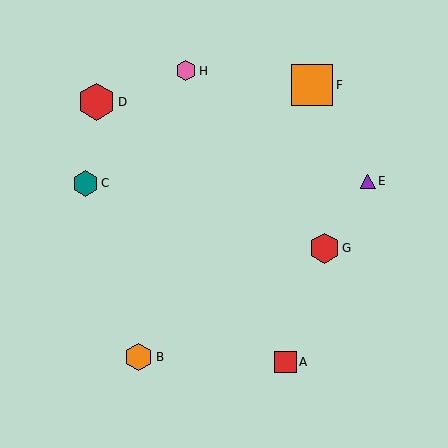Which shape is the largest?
The orange square (labeled F) is the largest.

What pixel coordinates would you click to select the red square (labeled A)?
Click at (286, 362) to select the red square A.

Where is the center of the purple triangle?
The center of the purple triangle is at (368, 181).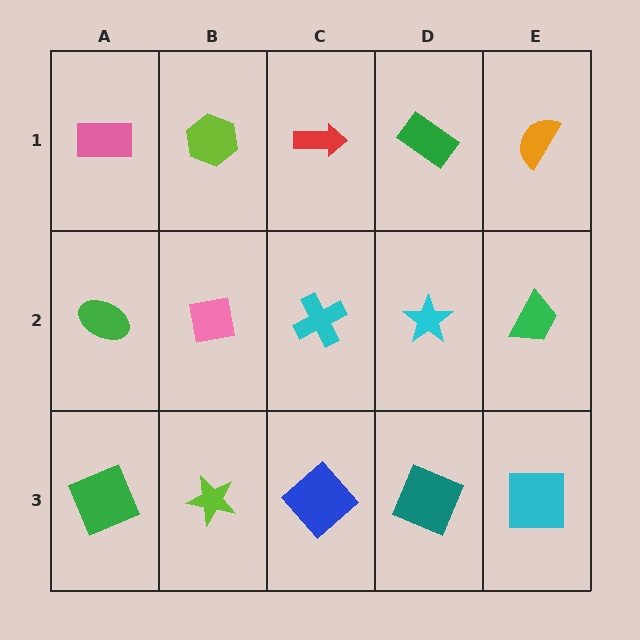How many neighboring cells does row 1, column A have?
2.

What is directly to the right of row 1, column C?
A green rectangle.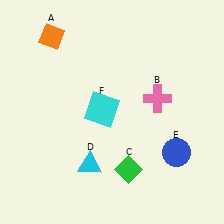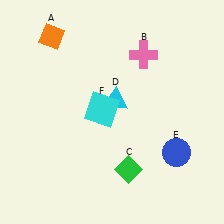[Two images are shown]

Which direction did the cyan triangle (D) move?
The cyan triangle (D) moved up.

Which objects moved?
The objects that moved are: the pink cross (B), the cyan triangle (D).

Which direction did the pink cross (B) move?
The pink cross (B) moved up.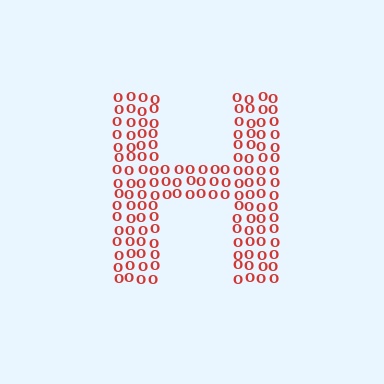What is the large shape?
The large shape is the letter H.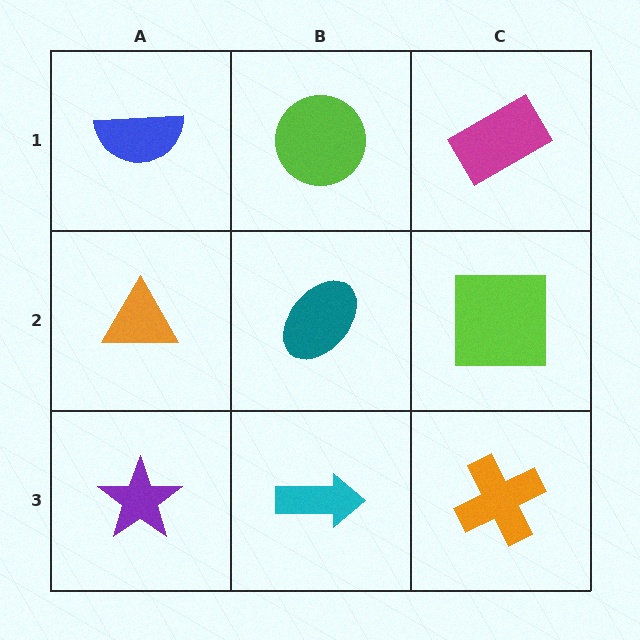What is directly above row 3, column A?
An orange triangle.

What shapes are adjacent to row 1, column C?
A lime square (row 2, column C), a lime circle (row 1, column B).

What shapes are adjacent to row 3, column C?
A lime square (row 2, column C), a cyan arrow (row 3, column B).